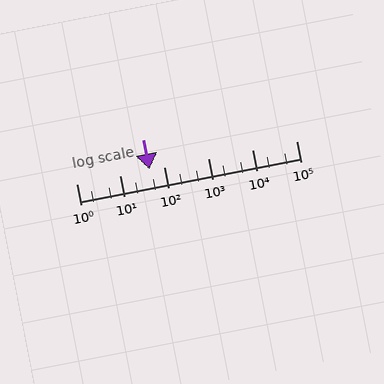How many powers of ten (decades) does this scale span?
The scale spans 5 decades, from 1 to 100000.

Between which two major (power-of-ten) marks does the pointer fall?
The pointer is between 10 and 100.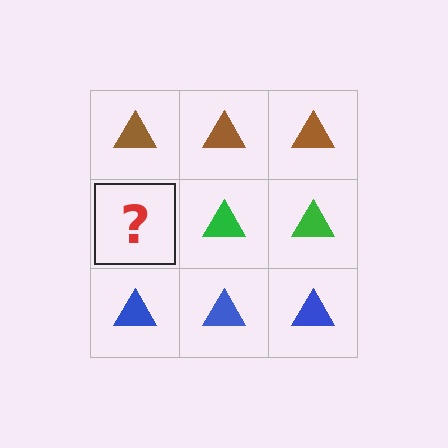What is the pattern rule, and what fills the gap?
The rule is that each row has a consistent color. The gap should be filled with a green triangle.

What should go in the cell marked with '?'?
The missing cell should contain a green triangle.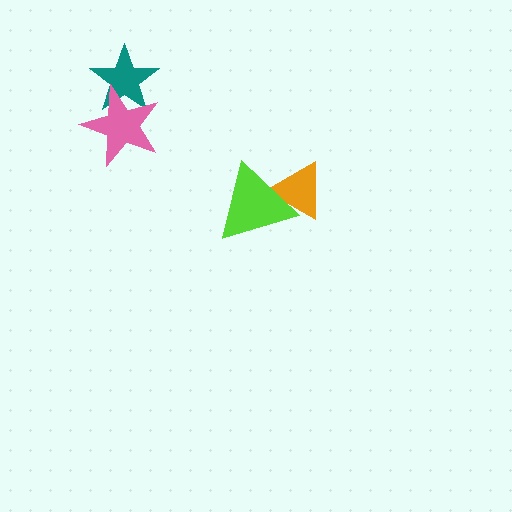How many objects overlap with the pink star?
1 object overlaps with the pink star.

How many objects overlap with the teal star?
1 object overlaps with the teal star.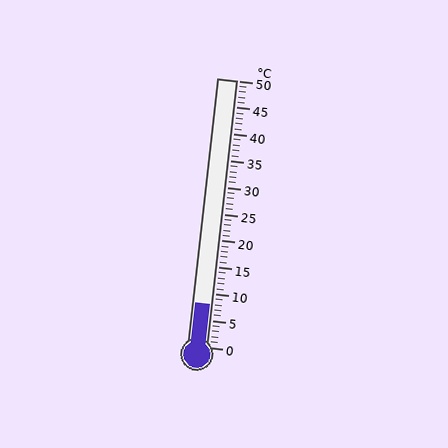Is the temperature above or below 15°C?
The temperature is below 15°C.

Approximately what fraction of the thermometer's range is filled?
The thermometer is filled to approximately 15% of its range.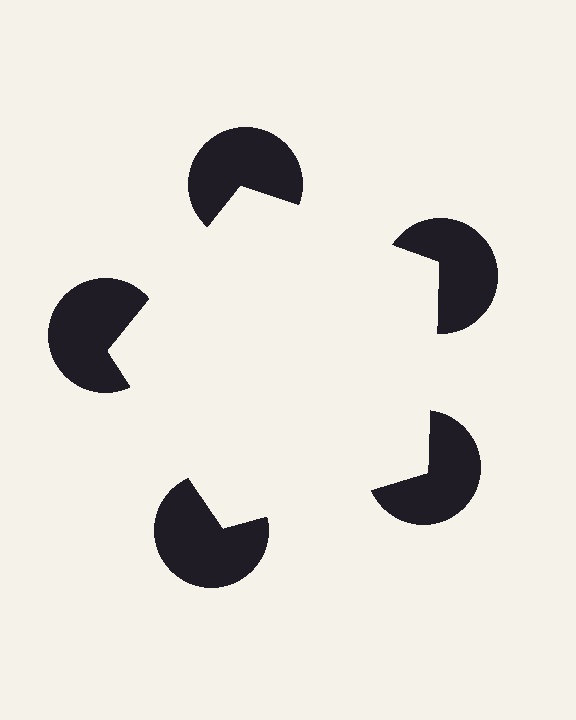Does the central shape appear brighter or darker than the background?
It typically appears slightly brighter than the background, even though no actual brightness change is drawn.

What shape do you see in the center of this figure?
An illusory pentagon — its edges are inferred from the aligned wedge cuts in the pac-man discs, not physically drawn.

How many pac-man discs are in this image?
There are 5 — one at each vertex of the illusory pentagon.